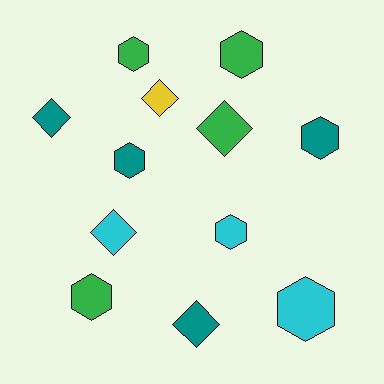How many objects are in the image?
There are 12 objects.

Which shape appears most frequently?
Hexagon, with 7 objects.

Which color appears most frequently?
Teal, with 4 objects.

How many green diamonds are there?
There is 1 green diamond.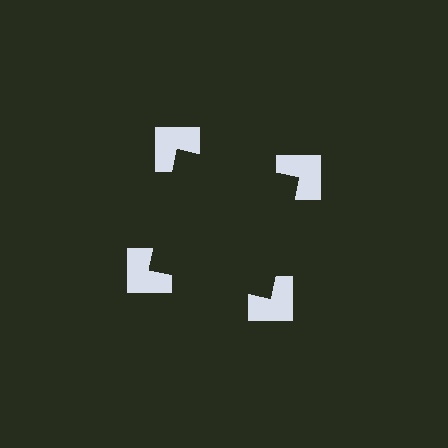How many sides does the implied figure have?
4 sides.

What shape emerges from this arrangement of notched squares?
An illusory square — its edges are inferred from the aligned wedge cuts in the notched squares, not physically drawn.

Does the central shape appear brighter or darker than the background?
It typically appears slightly darker than the background, even though no actual brightness change is drawn.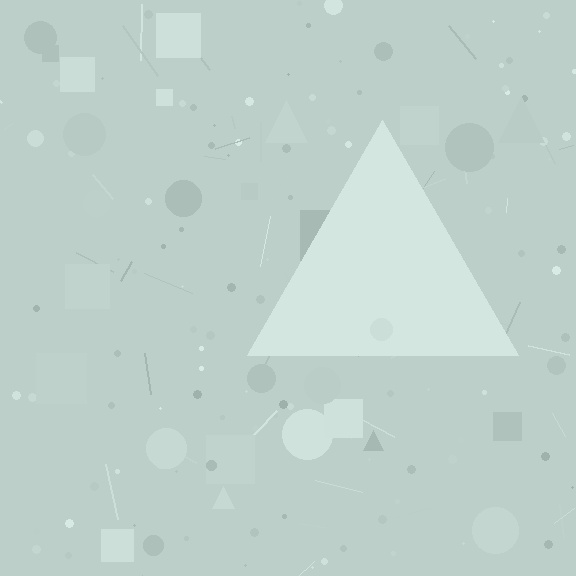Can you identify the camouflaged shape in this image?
The camouflaged shape is a triangle.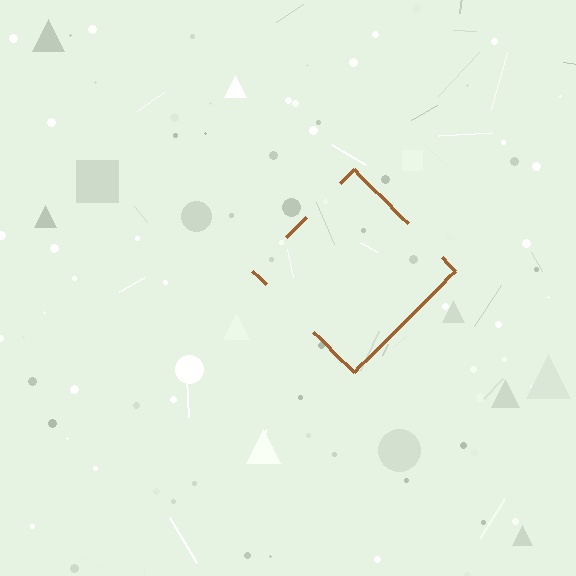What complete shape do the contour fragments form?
The contour fragments form a diamond.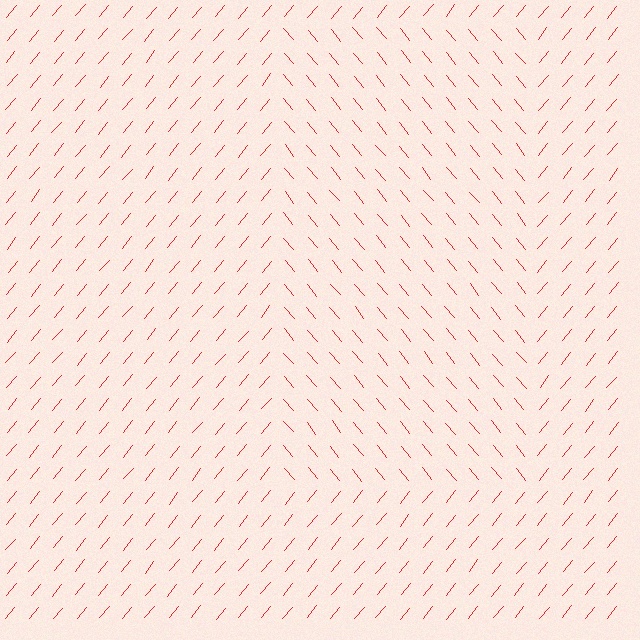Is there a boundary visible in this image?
Yes, there is a texture boundary formed by a change in line orientation.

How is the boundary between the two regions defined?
The boundary is defined purely by a change in line orientation (approximately 79 degrees difference). All lines are the same color and thickness.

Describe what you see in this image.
The image is filled with small red line segments. A rectangle region in the image has lines oriented differently from the surrounding lines, creating a visible texture boundary.